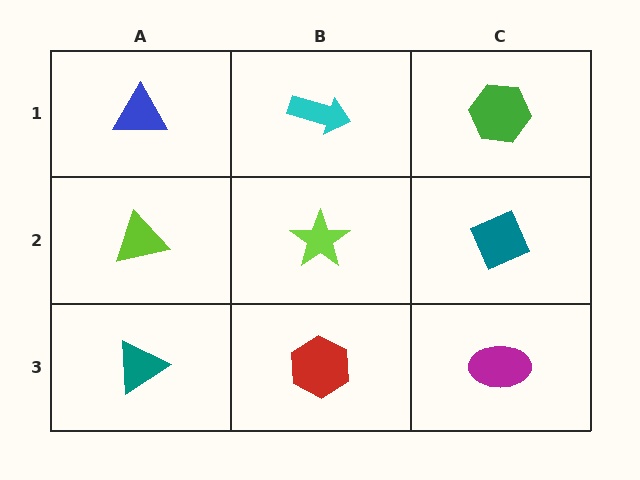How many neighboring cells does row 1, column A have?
2.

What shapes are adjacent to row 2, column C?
A green hexagon (row 1, column C), a magenta ellipse (row 3, column C), a lime star (row 2, column B).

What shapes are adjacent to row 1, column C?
A teal diamond (row 2, column C), a cyan arrow (row 1, column B).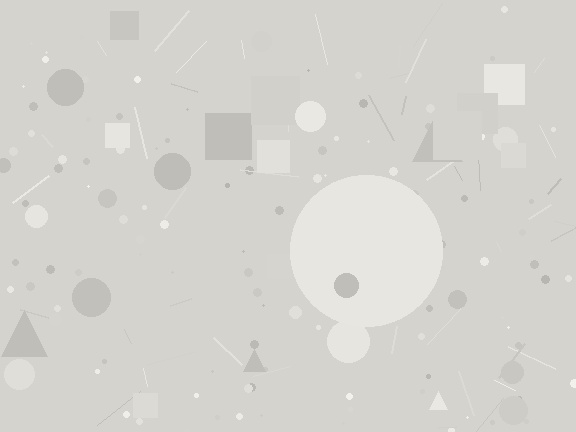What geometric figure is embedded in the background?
A circle is embedded in the background.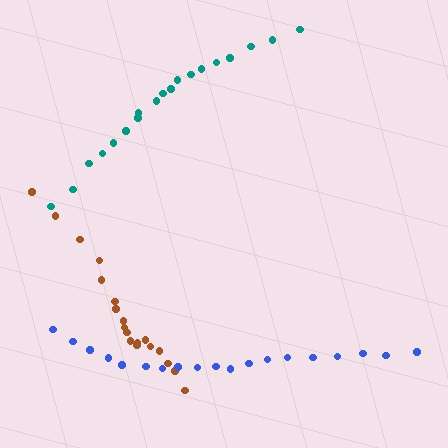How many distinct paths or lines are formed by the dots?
There are 3 distinct paths.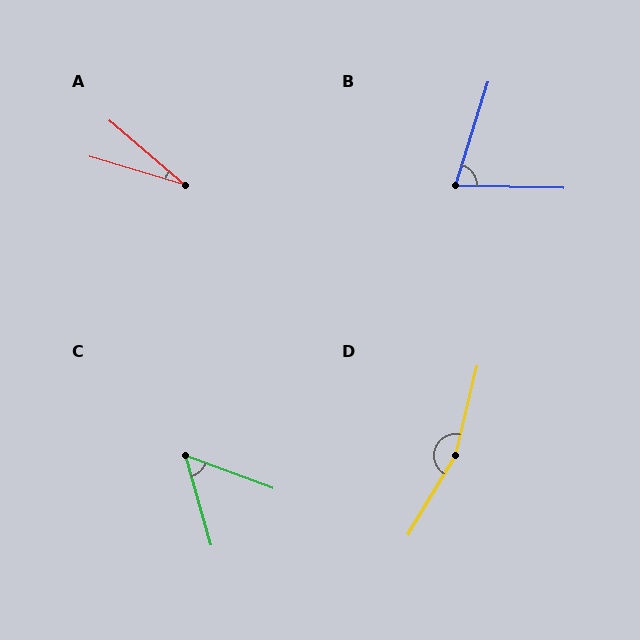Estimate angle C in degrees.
Approximately 54 degrees.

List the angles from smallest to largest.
A (24°), C (54°), B (74°), D (162°).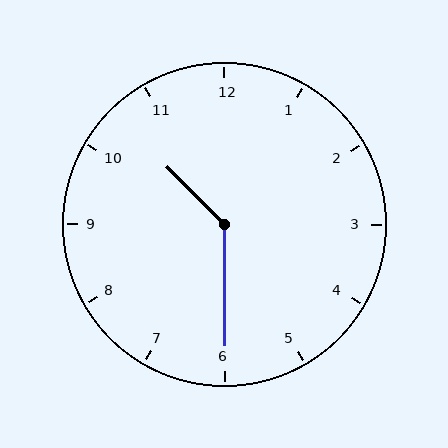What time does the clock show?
10:30.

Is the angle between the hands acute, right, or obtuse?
It is obtuse.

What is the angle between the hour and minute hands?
Approximately 135 degrees.